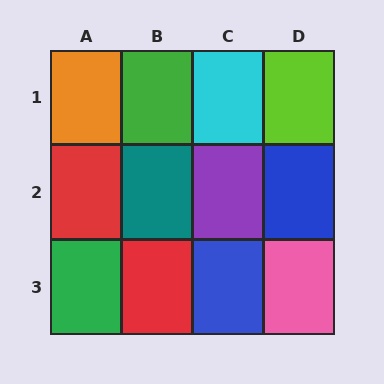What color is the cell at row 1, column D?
Lime.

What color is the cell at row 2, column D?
Blue.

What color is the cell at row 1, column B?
Green.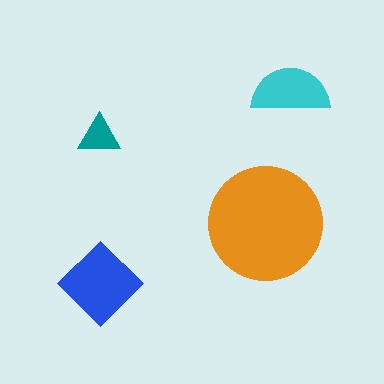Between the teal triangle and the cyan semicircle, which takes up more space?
The cyan semicircle.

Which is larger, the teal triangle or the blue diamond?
The blue diamond.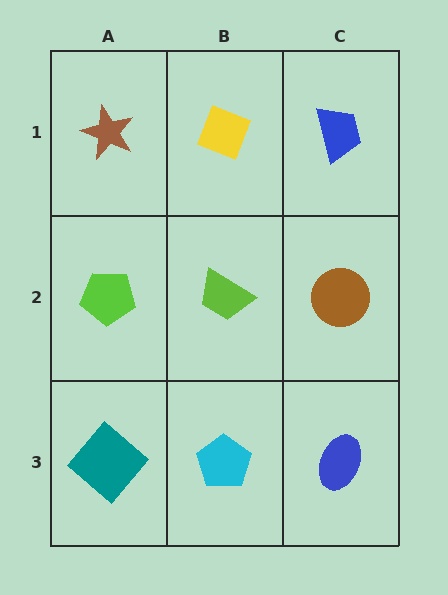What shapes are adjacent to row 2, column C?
A blue trapezoid (row 1, column C), a blue ellipse (row 3, column C), a lime trapezoid (row 2, column B).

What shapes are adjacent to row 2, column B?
A yellow diamond (row 1, column B), a cyan pentagon (row 3, column B), a lime pentagon (row 2, column A), a brown circle (row 2, column C).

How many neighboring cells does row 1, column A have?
2.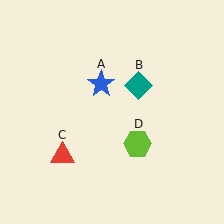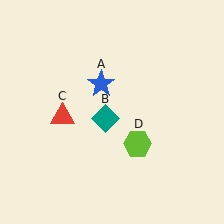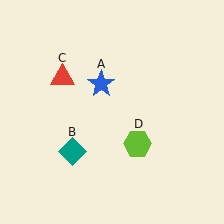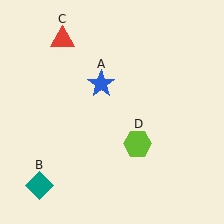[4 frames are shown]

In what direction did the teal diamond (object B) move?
The teal diamond (object B) moved down and to the left.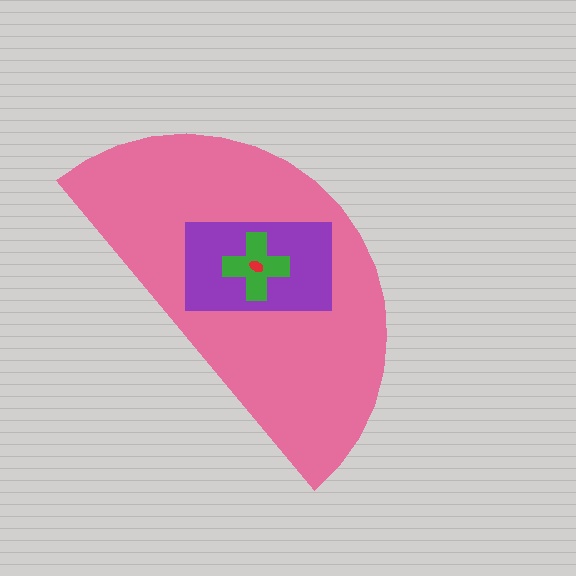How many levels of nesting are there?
4.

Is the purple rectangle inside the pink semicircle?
Yes.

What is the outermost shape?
The pink semicircle.